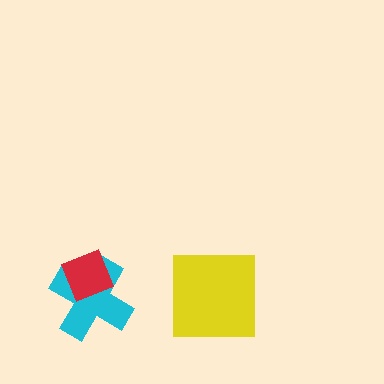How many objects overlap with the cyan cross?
1 object overlaps with the cyan cross.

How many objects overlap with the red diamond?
1 object overlaps with the red diamond.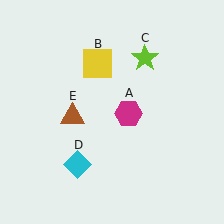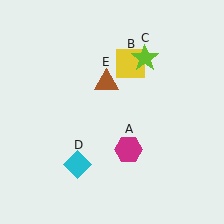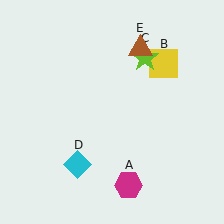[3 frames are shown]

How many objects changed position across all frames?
3 objects changed position: magenta hexagon (object A), yellow square (object B), brown triangle (object E).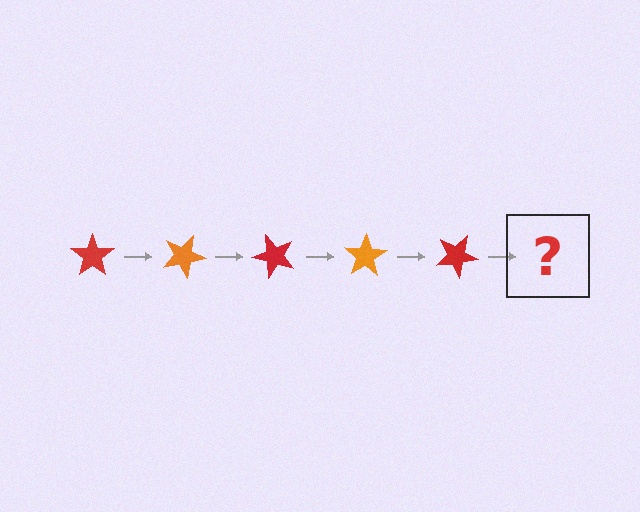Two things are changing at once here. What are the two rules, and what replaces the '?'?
The two rules are that it rotates 25 degrees each step and the color cycles through red and orange. The '?' should be an orange star, rotated 125 degrees from the start.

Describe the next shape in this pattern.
It should be an orange star, rotated 125 degrees from the start.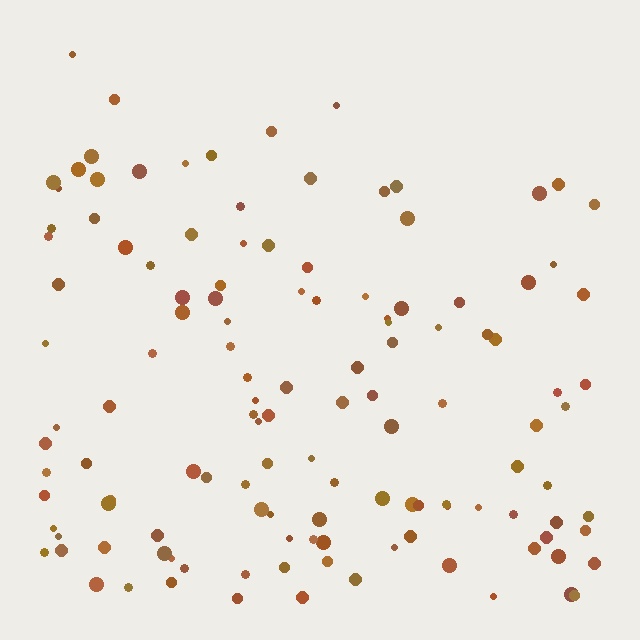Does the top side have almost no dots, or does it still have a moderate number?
Still a moderate number, just noticeably fewer than the bottom.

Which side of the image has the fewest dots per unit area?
The top.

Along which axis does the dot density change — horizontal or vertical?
Vertical.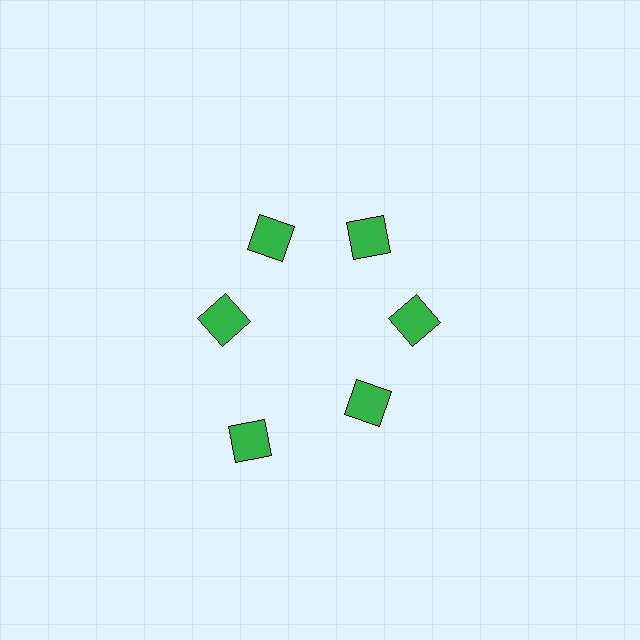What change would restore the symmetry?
The symmetry would be restored by moving it inward, back onto the ring so that all 6 squares sit at equal angles and equal distance from the center.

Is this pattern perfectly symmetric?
No. The 6 green squares are arranged in a ring, but one element near the 7 o'clock position is pushed outward from the center, breaking the 6-fold rotational symmetry.